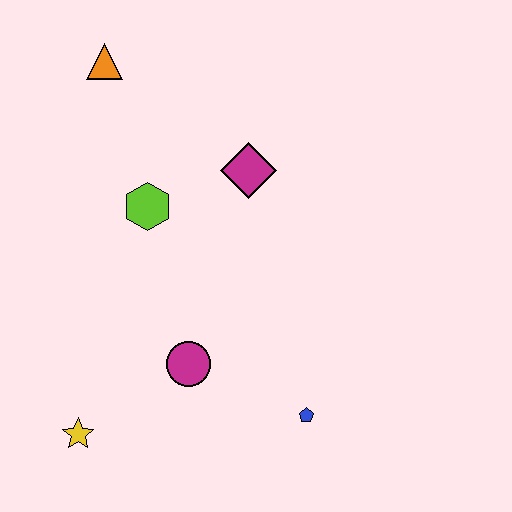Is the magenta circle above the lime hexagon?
No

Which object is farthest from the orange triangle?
The blue pentagon is farthest from the orange triangle.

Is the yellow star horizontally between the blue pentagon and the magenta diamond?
No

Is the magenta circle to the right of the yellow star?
Yes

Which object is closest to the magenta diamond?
The lime hexagon is closest to the magenta diamond.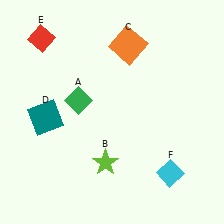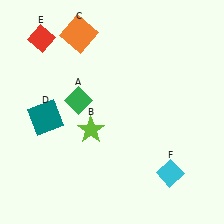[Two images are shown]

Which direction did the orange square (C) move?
The orange square (C) moved left.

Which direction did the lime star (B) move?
The lime star (B) moved up.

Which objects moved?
The objects that moved are: the lime star (B), the orange square (C).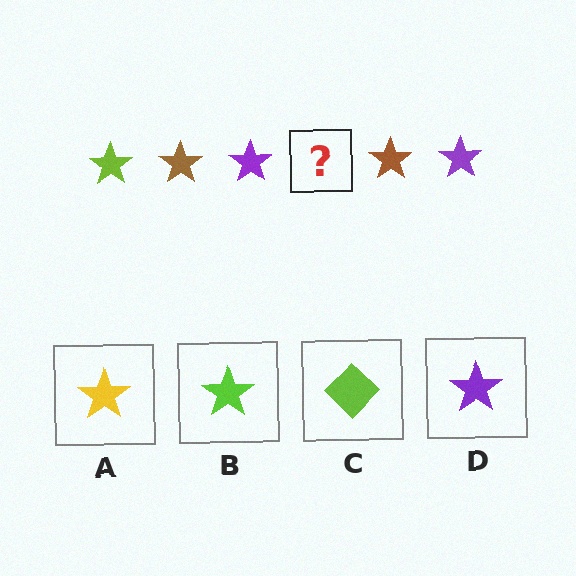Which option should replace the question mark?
Option B.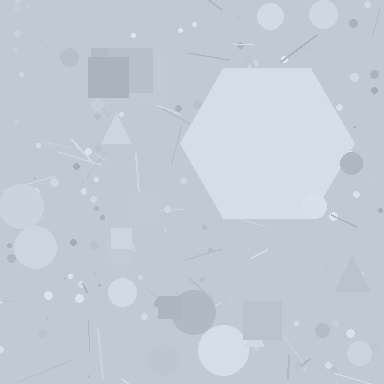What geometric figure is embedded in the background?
A hexagon is embedded in the background.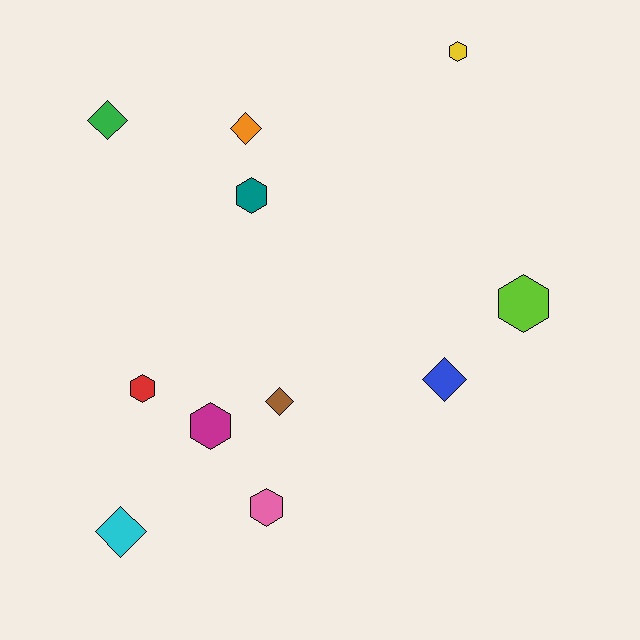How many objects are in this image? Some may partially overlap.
There are 11 objects.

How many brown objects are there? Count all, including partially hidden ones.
There is 1 brown object.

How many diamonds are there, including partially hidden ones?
There are 5 diamonds.